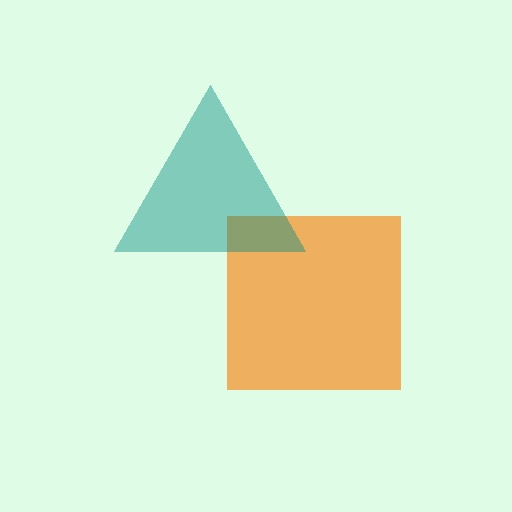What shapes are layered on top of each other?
The layered shapes are: an orange square, a teal triangle.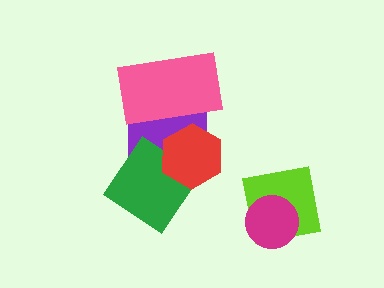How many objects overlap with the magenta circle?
1 object overlaps with the magenta circle.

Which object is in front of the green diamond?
The red hexagon is in front of the green diamond.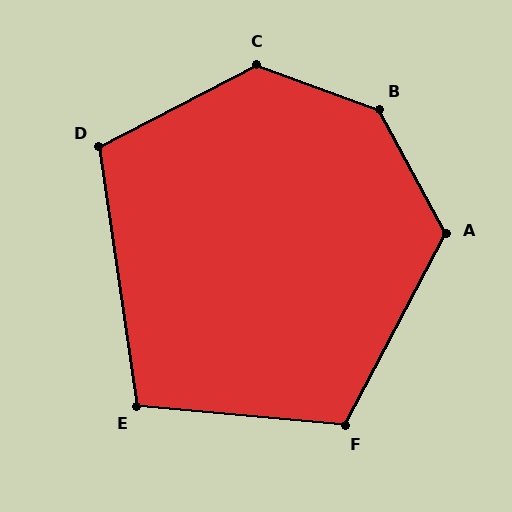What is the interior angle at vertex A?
Approximately 124 degrees (obtuse).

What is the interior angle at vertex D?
Approximately 109 degrees (obtuse).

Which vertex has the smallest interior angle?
E, at approximately 104 degrees.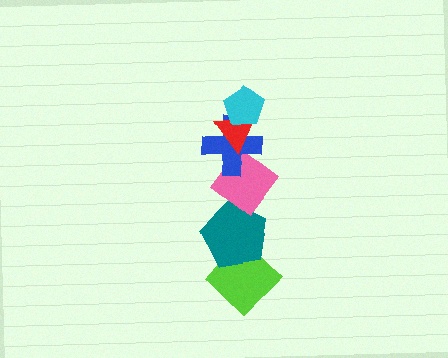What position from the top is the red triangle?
The red triangle is 2nd from the top.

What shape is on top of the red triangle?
The cyan pentagon is on top of the red triangle.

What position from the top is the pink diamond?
The pink diamond is 4th from the top.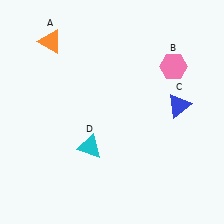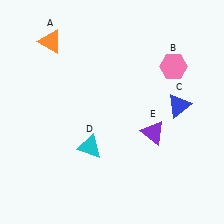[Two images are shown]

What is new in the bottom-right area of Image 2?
A purple triangle (E) was added in the bottom-right area of Image 2.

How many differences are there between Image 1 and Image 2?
There is 1 difference between the two images.